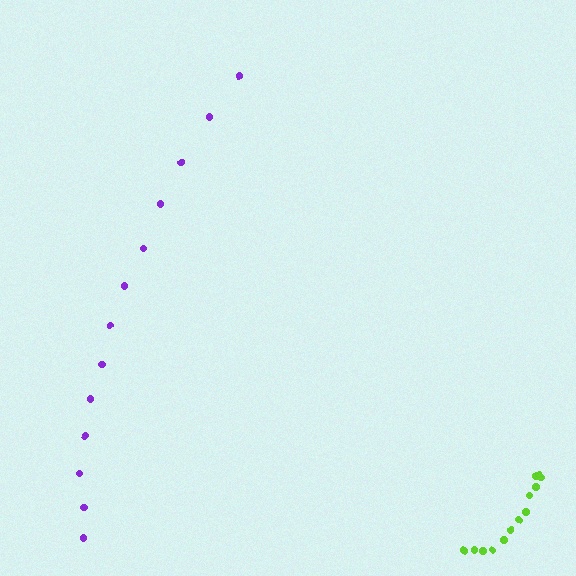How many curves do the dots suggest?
There are 2 distinct paths.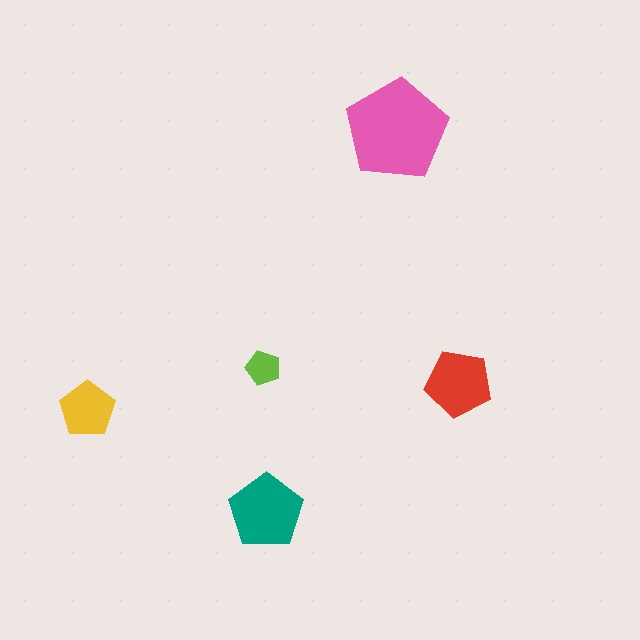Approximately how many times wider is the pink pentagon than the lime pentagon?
About 3 times wider.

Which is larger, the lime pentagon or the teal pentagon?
The teal one.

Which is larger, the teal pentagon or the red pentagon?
The teal one.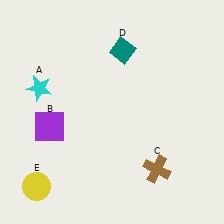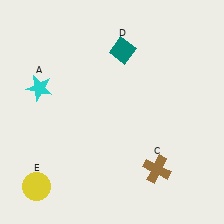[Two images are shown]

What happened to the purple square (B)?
The purple square (B) was removed in Image 2. It was in the bottom-left area of Image 1.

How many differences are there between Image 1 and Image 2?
There is 1 difference between the two images.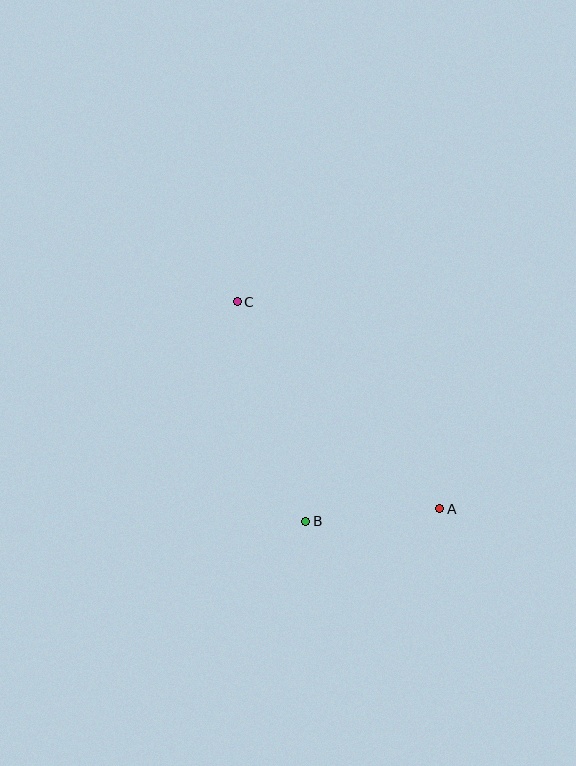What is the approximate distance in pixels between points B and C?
The distance between B and C is approximately 230 pixels.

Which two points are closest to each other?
Points A and B are closest to each other.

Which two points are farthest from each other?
Points A and C are farthest from each other.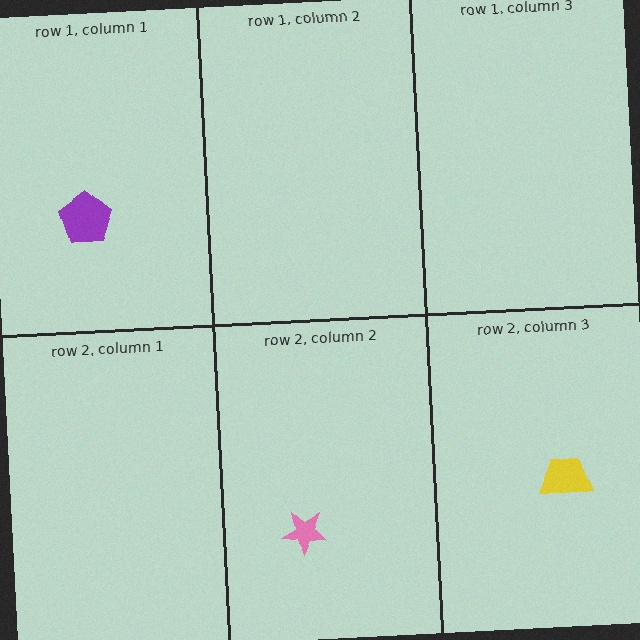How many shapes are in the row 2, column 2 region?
1.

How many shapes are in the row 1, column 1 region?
1.